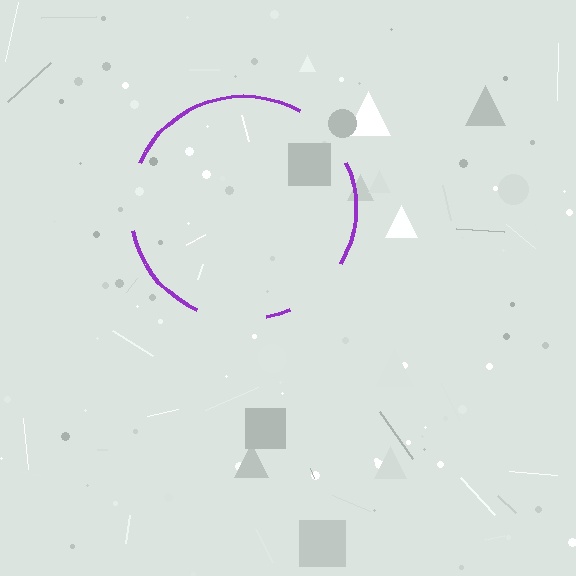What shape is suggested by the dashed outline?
The dashed outline suggests a circle.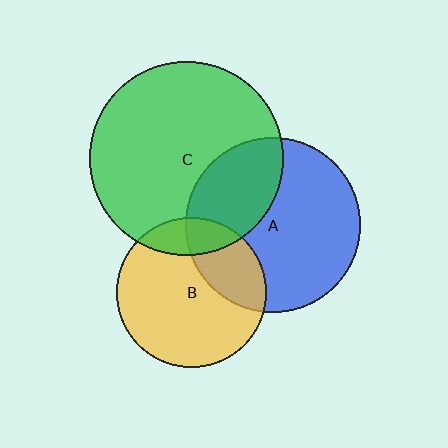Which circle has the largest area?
Circle C (green).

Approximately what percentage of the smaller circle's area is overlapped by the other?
Approximately 15%.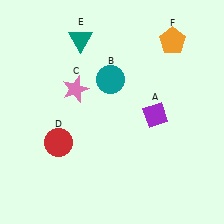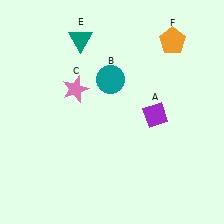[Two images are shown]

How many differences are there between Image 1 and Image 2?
There is 1 difference between the two images.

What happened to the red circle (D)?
The red circle (D) was removed in Image 2. It was in the bottom-left area of Image 1.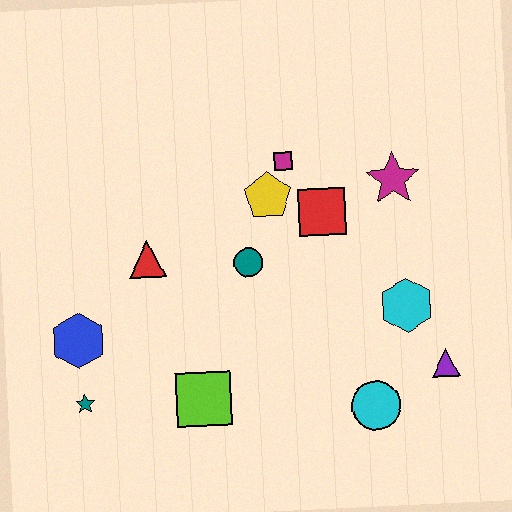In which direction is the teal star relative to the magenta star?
The teal star is to the left of the magenta star.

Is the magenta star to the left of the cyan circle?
No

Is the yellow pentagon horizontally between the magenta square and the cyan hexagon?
No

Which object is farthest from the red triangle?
The purple triangle is farthest from the red triangle.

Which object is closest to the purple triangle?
The cyan hexagon is closest to the purple triangle.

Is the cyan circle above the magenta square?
No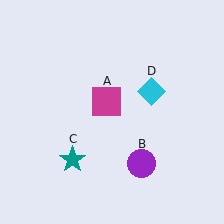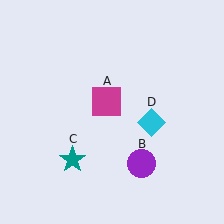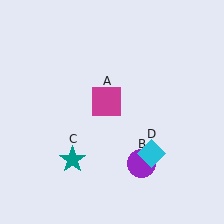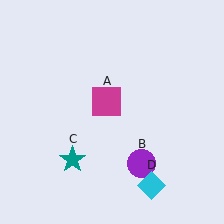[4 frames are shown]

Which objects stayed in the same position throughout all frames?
Magenta square (object A) and purple circle (object B) and teal star (object C) remained stationary.